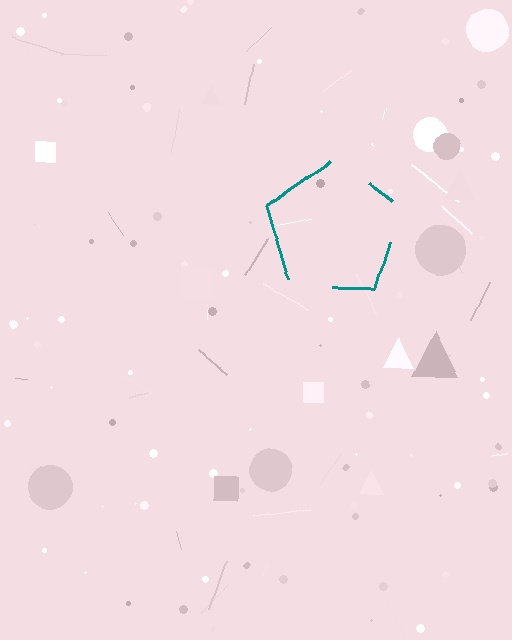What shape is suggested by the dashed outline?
The dashed outline suggests a pentagon.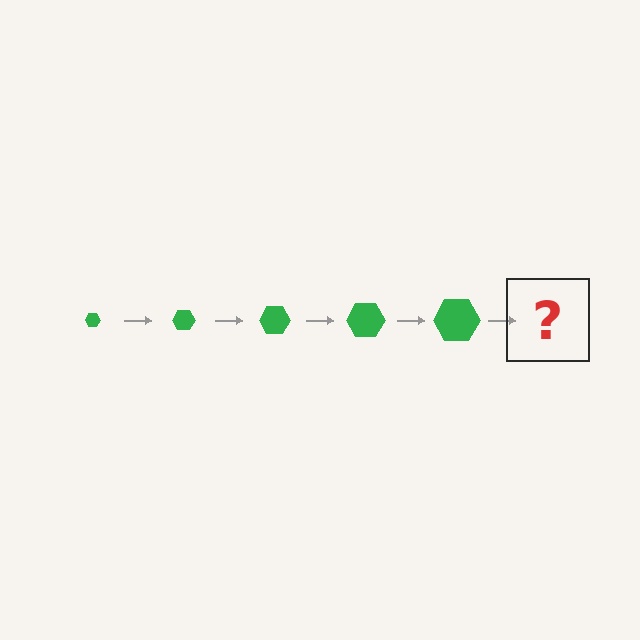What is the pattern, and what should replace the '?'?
The pattern is that the hexagon gets progressively larger each step. The '?' should be a green hexagon, larger than the previous one.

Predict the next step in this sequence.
The next step is a green hexagon, larger than the previous one.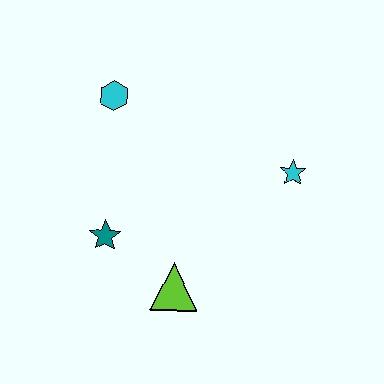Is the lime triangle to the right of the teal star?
Yes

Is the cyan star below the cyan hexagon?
Yes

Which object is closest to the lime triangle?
The teal star is closest to the lime triangle.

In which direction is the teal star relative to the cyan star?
The teal star is to the left of the cyan star.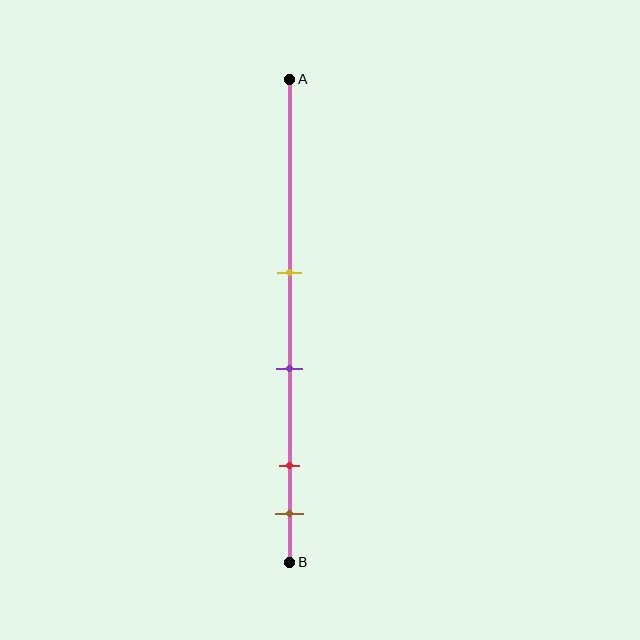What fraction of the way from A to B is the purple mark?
The purple mark is approximately 60% (0.6) of the way from A to B.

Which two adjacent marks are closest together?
The red and brown marks are the closest adjacent pair.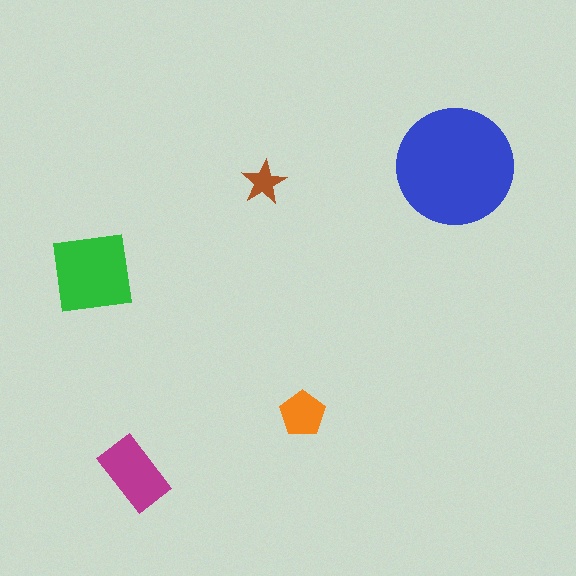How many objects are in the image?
There are 5 objects in the image.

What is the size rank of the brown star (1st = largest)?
5th.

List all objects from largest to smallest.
The blue circle, the green square, the magenta rectangle, the orange pentagon, the brown star.